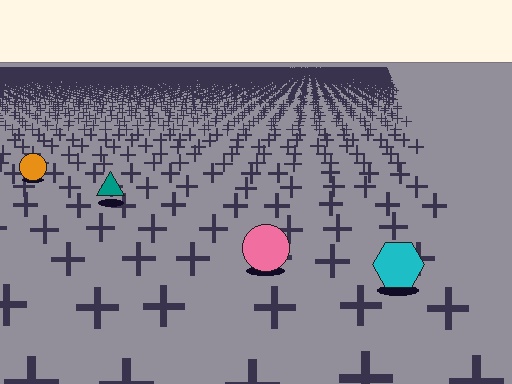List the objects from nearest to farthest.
From nearest to farthest: the cyan hexagon, the pink circle, the teal triangle, the orange circle.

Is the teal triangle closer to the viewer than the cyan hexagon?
No. The cyan hexagon is closer — you can tell from the texture gradient: the ground texture is coarser near it.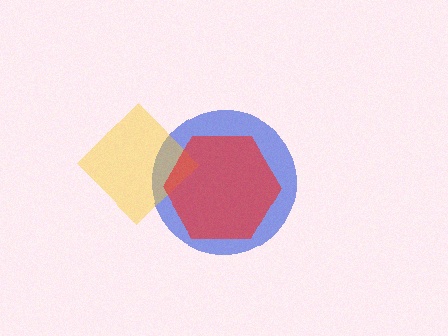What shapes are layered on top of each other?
The layered shapes are: a blue circle, a yellow diamond, a red hexagon.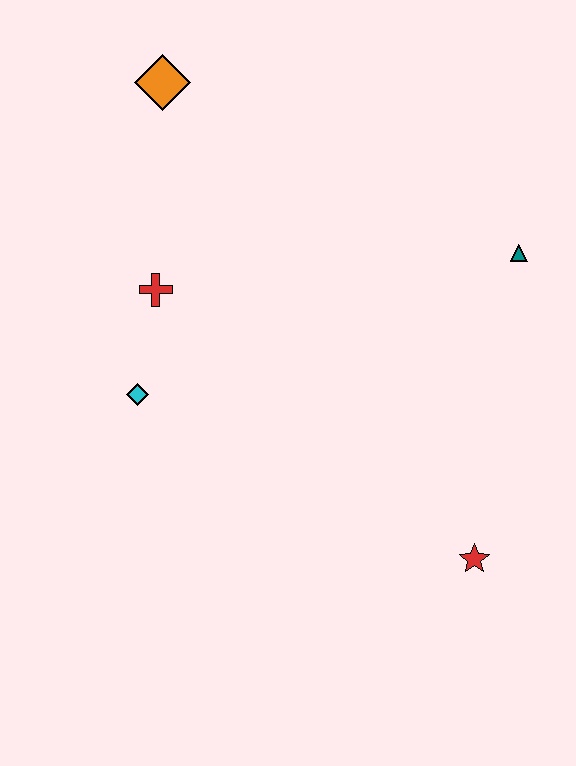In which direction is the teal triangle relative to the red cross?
The teal triangle is to the right of the red cross.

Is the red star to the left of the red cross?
No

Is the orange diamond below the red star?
No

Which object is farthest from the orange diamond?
The red star is farthest from the orange diamond.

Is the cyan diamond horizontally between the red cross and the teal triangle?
No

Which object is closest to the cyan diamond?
The red cross is closest to the cyan diamond.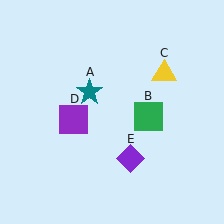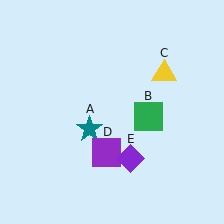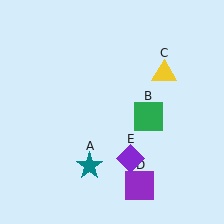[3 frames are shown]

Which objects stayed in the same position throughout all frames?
Green square (object B) and yellow triangle (object C) and purple diamond (object E) remained stationary.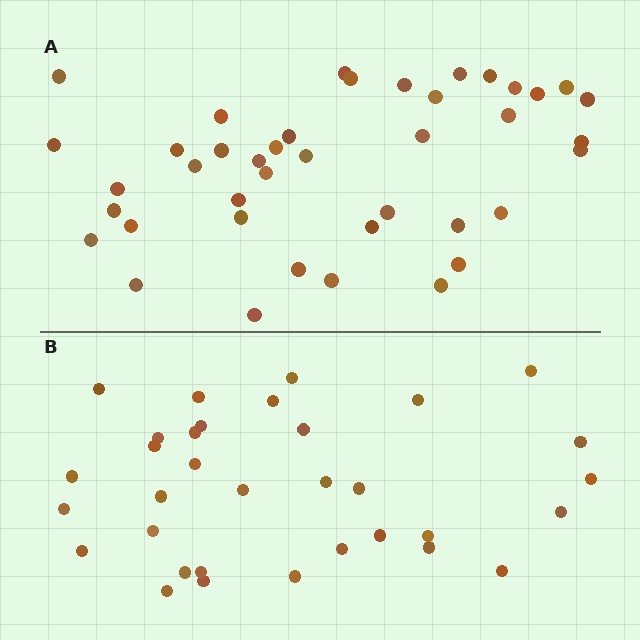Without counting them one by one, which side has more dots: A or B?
Region A (the top region) has more dots.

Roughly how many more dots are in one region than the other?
Region A has roughly 8 or so more dots than region B.